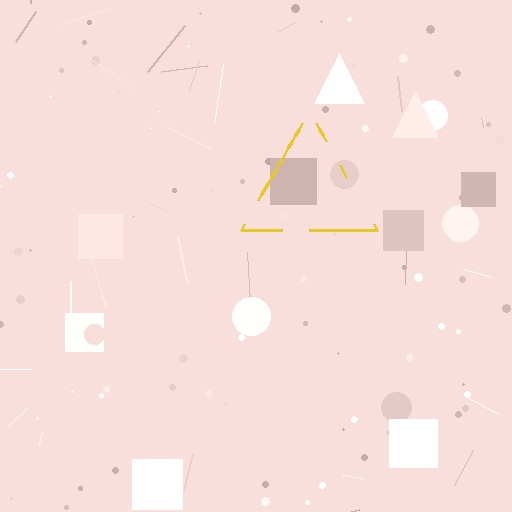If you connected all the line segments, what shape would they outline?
They would outline a triangle.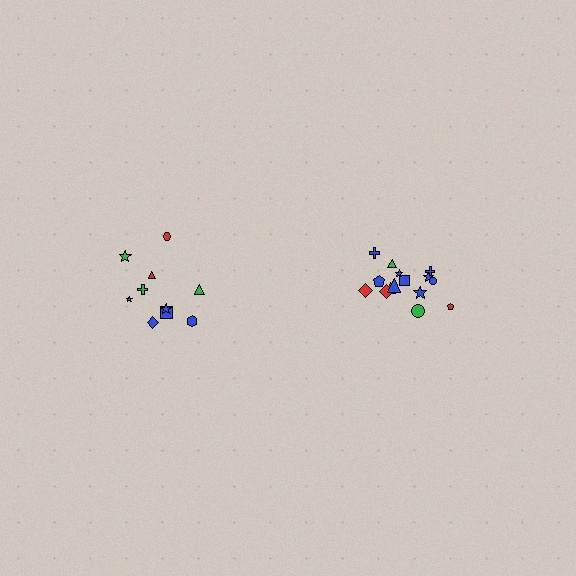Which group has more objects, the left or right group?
The right group.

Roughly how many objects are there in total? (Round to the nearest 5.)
Roughly 25 objects in total.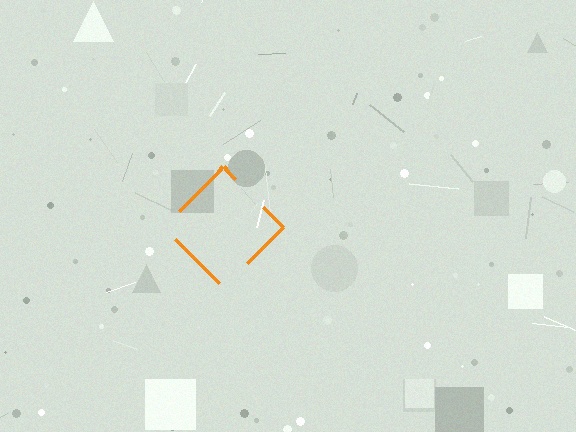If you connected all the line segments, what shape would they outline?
They would outline a diamond.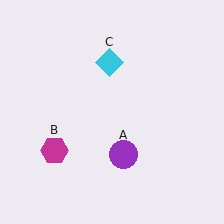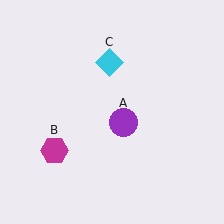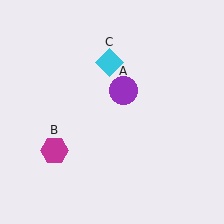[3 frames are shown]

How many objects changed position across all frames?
1 object changed position: purple circle (object A).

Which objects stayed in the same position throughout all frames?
Magenta hexagon (object B) and cyan diamond (object C) remained stationary.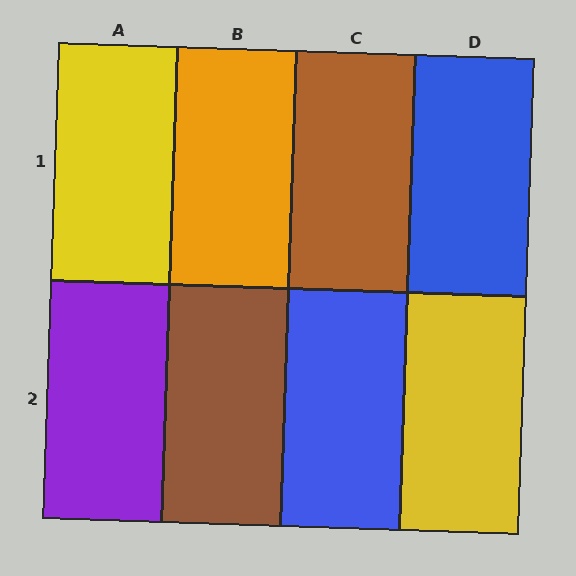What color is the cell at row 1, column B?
Orange.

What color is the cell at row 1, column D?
Blue.